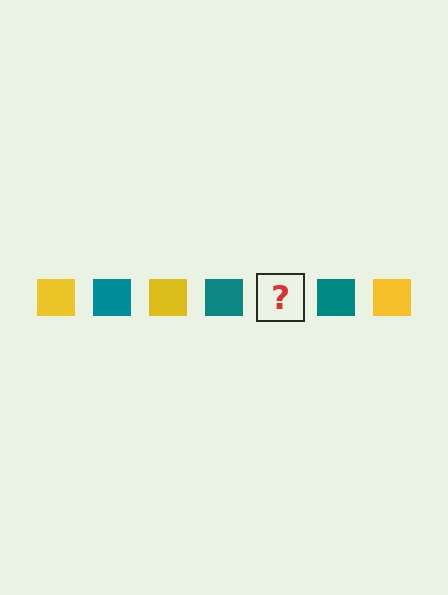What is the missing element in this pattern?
The missing element is a yellow square.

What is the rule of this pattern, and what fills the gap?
The rule is that the pattern cycles through yellow, teal squares. The gap should be filled with a yellow square.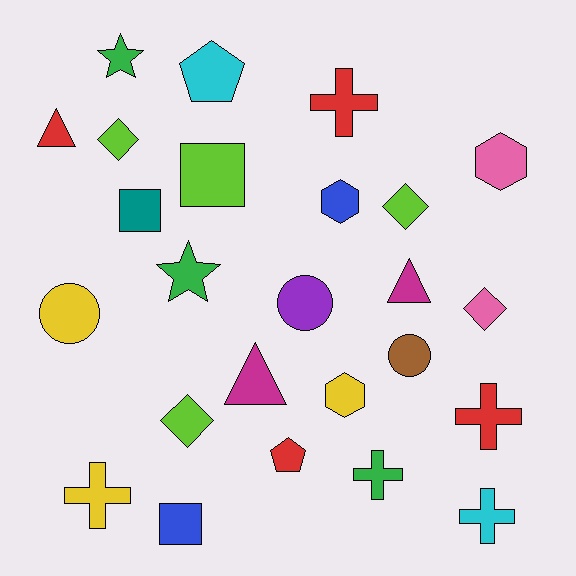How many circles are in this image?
There are 3 circles.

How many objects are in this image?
There are 25 objects.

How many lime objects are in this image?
There are 4 lime objects.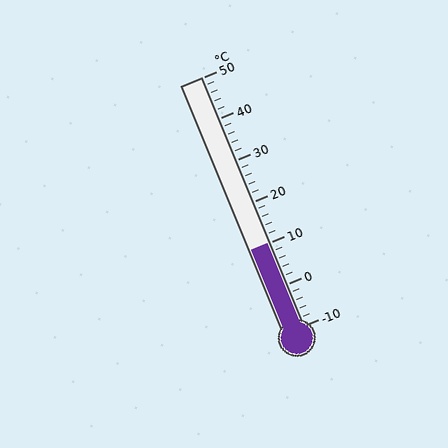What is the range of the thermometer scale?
The thermometer scale ranges from -10°C to 50°C.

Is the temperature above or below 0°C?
The temperature is above 0°C.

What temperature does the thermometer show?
The thermometer shows approximately 10°C.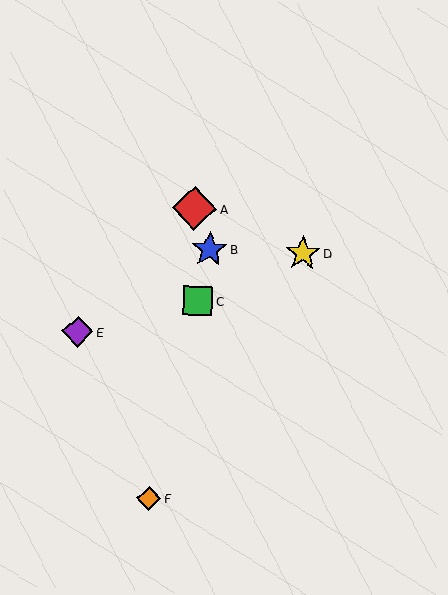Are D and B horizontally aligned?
Yes, both are at y≈253.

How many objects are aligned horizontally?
2 objects (B, D) are aligned horizontally.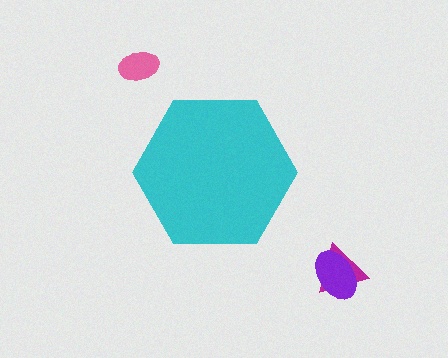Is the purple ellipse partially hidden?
No, the purple ellipse is fully visible.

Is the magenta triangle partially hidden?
No, the magenta triangle is fully visible.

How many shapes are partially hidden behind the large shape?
0 shapes are partially hidden.